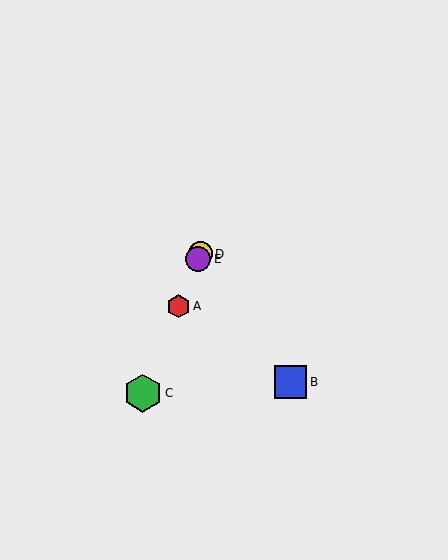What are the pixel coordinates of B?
Object B is at (290, 382).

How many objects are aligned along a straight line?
4 objects (A, C, D, E) are aligned along a straight line.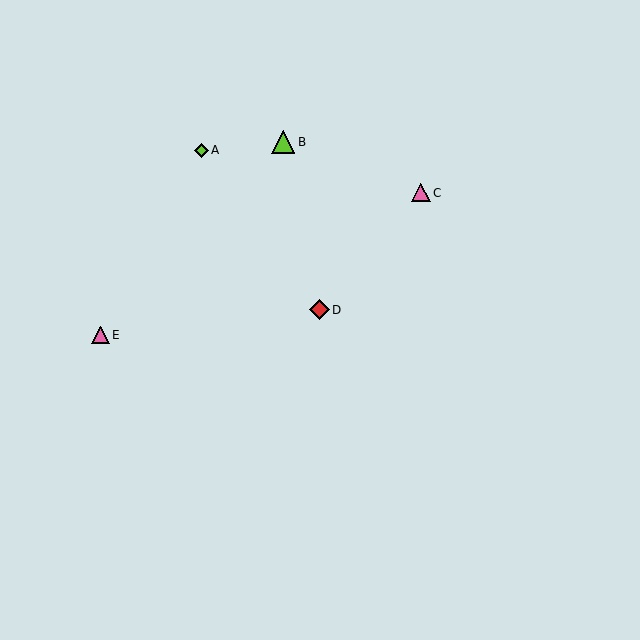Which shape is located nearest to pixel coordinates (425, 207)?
The pink triangle (labeled C) at (421, 193) is nearest to that location.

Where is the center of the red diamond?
The center of the red diamond is at (319, 310).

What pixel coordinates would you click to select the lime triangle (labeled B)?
Click at (283, 142) to select the lime triangle B.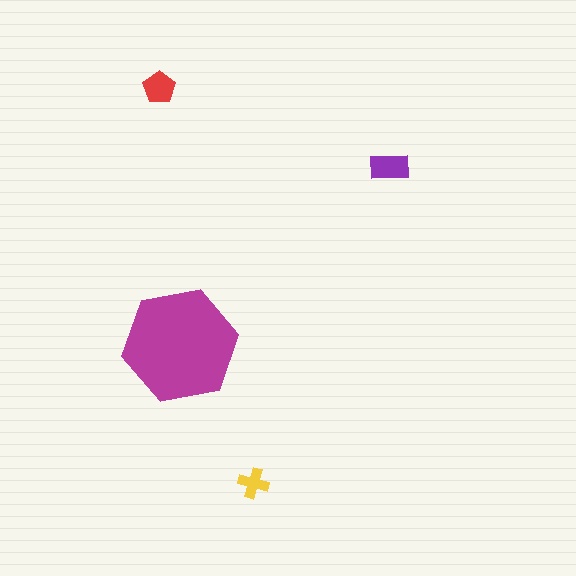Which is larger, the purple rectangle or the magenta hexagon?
The magenta hexagon.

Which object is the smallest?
The yellow cross.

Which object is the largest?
The magenta hexagon.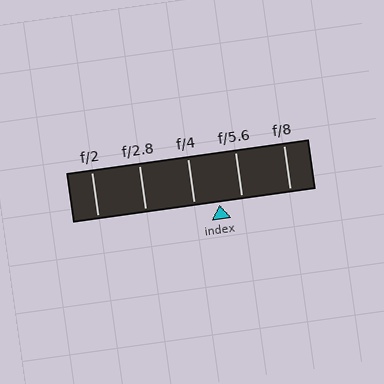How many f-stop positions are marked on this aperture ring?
There are 5 f-stop positions marked.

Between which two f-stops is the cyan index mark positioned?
The index mark is between f/4 and f/5.6.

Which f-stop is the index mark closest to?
The index mark is closest to f/5.6.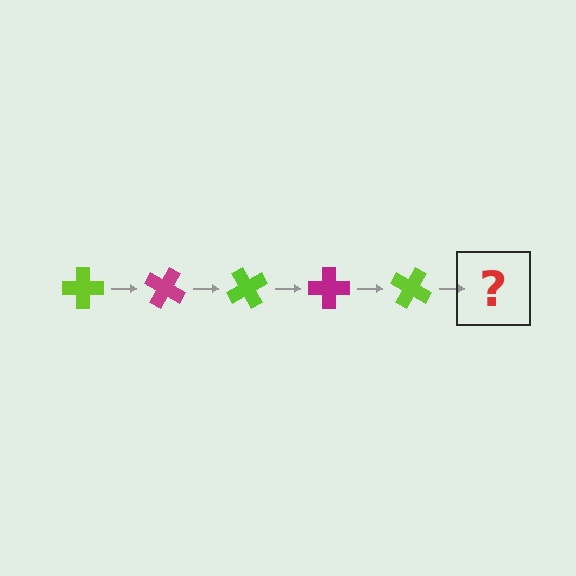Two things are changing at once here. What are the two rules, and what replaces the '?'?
The two rules are that it rotates 30 degrees each step and the color cycles through lime and magenta. The '?' should be a magenta cross, rotated 150 degrees from the start.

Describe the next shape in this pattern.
It should be a magenta cross, rotated 150 degrees from the start.